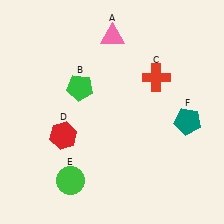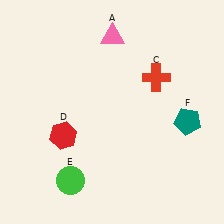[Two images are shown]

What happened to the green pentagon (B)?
The green pentagon (B) was removed in Image 2. It was in the top-left area of Image 1.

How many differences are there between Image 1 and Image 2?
There is 1 difference between the two images.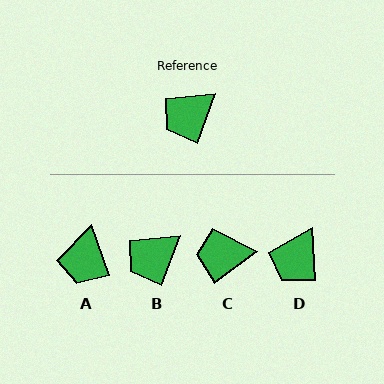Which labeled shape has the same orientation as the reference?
B.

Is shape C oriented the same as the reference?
No, it is off by about 34 degrees.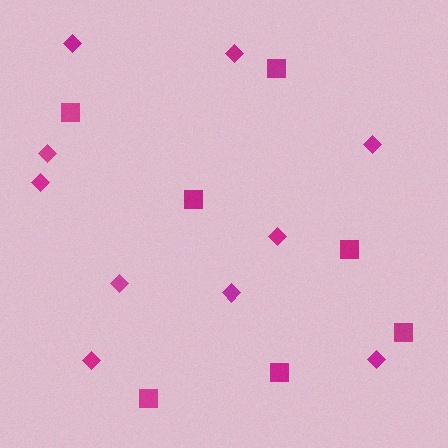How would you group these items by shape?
There are 2 groups: one group of diamonds (10) and one group of squares (7).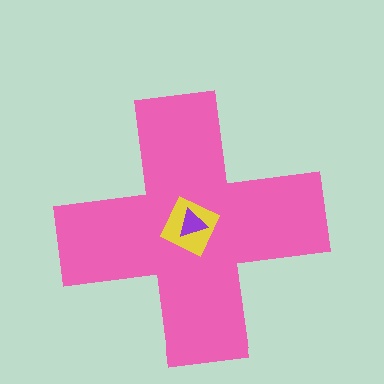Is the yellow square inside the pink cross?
Yes.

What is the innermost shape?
The purple triangle.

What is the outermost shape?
The pink cross.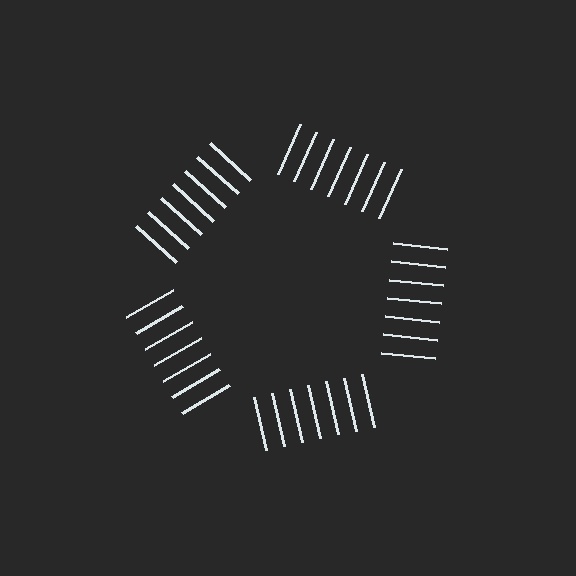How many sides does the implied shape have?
5 sides — the line-ends trace a pentagon.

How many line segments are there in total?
35 — 7 along each of the 5 edges.